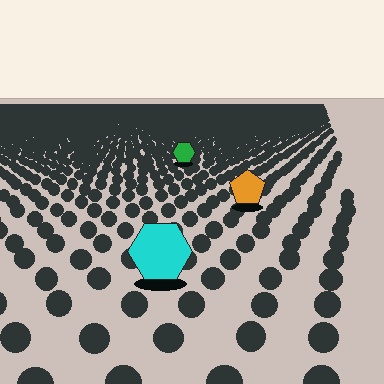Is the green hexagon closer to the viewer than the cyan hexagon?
No. The cyan hexagon is closer — you can tell from the texture gradient: the ground texture is coarser near it.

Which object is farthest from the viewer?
The green hexagon is farthest from the viewer. It appears smaller and the ground texture around it is denser.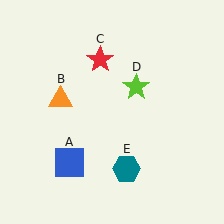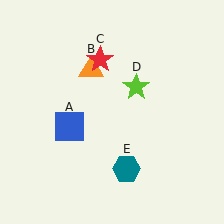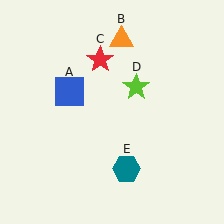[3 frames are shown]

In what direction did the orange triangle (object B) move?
The orange triangle (object B) moved up and to the right.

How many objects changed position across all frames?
2 objects changed position: blue square (object A), orange triangle (object B).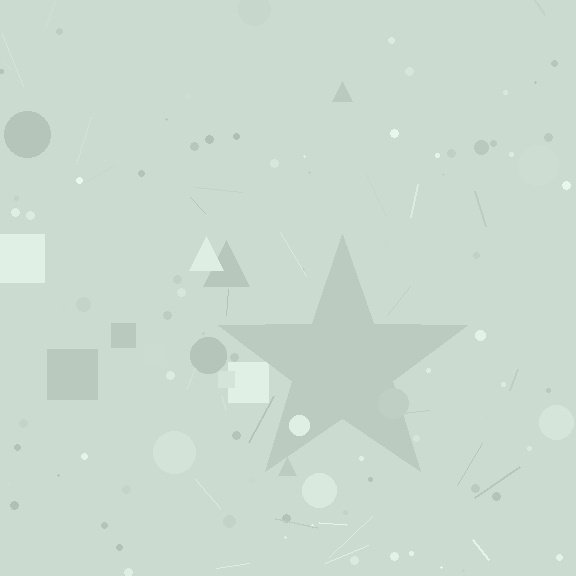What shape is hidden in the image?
A star is hidden in the image.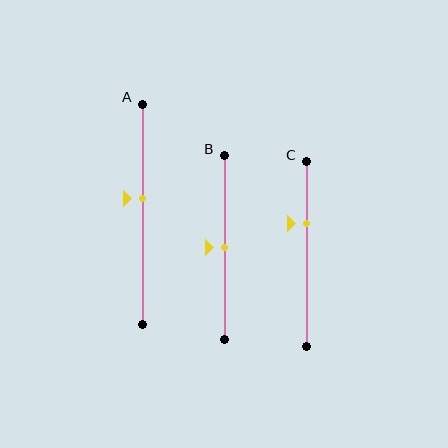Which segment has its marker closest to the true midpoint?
Segment B has its marker closest to the true midpoint.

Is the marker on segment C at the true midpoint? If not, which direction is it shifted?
No, the marker on segment C is shifted upward by about 17% of the segment length.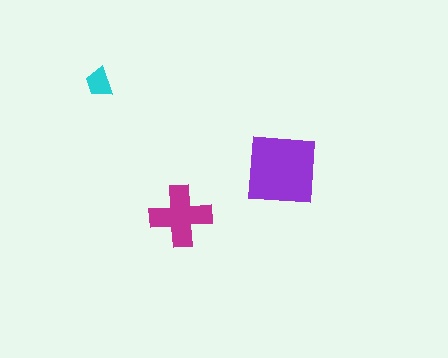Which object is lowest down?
The magenta cross is bottommost.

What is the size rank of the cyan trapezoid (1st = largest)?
3rd.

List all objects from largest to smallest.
The purple square, the magenta cross, the cyan trapezoid.